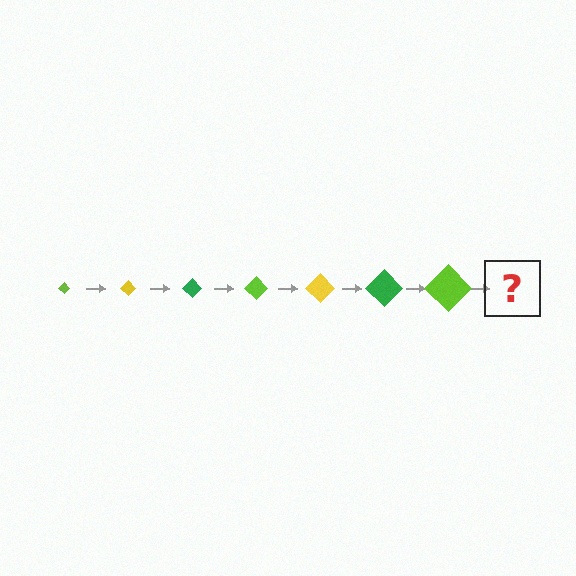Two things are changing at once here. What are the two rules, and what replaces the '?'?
The two rules are that the diamond grows larger each step and the color cycles through lime, yellow, and green. The '?' should be a yellow diamond, larger than the previous one.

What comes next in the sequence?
The next element should be a yellow diamond, larger than the previous one.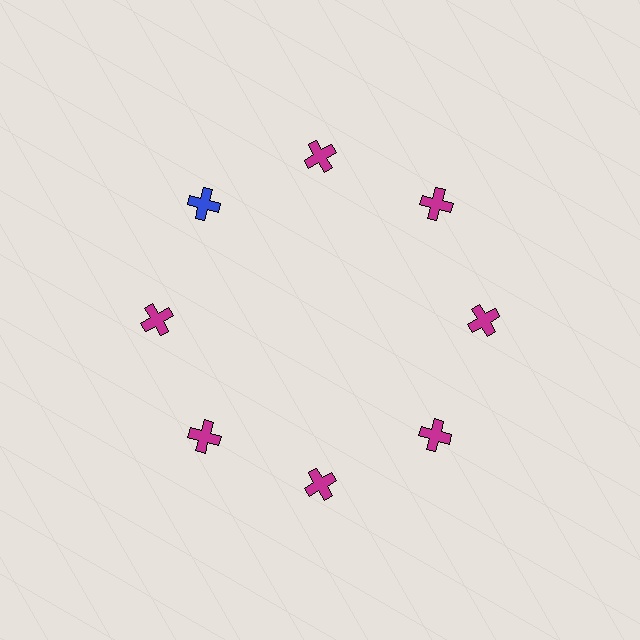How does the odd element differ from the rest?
It has a different color: blue instead of magenta.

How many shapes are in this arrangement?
There are 8 shapes arranged in a ring pattern.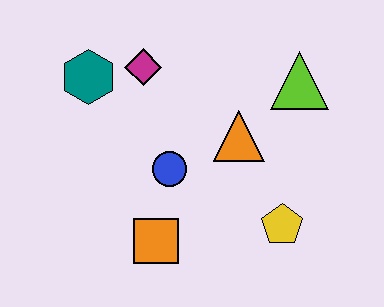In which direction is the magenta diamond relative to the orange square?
The magenta diamond is above the orange square.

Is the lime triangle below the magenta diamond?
Yes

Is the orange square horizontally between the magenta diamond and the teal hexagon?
No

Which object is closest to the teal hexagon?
The magenta diamond is closest to the teal hexagon.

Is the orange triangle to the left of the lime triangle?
Yes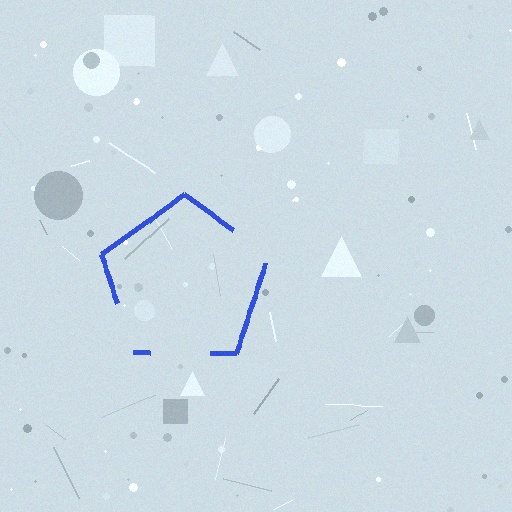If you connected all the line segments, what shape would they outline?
They would outline a pentagon.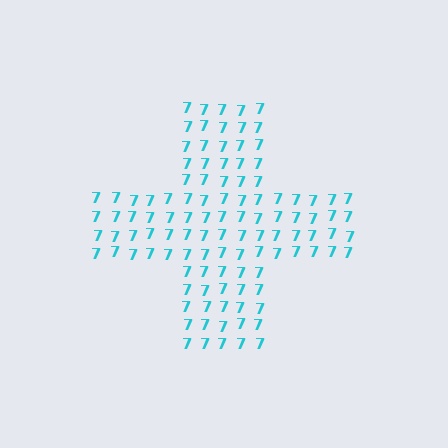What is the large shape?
The large shape is a cross.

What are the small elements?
The small elements are digit 7's.